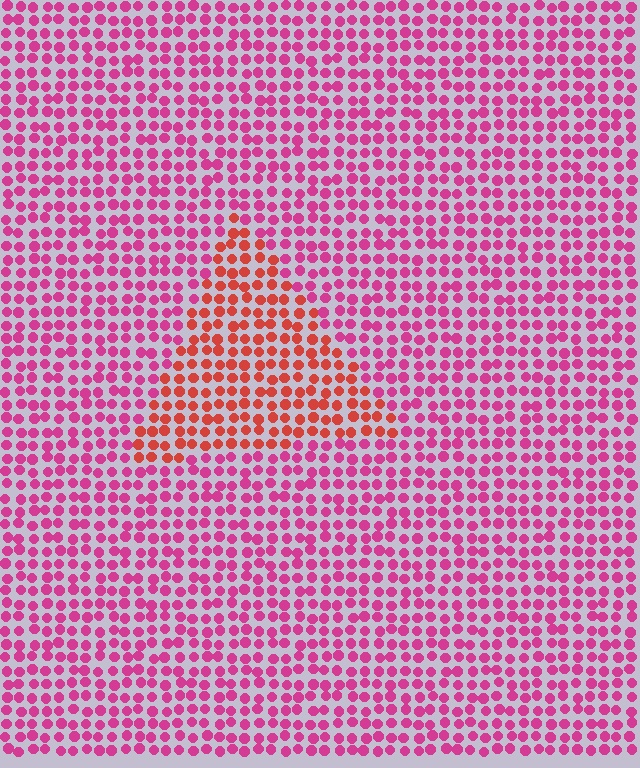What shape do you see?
I see a triangle.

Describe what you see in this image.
The image is filled with small magenta elements in a uniform arrangement. A triangle-shaped region is visible where the elements are tinted to a slightly different hue, forming a subtle color boundary.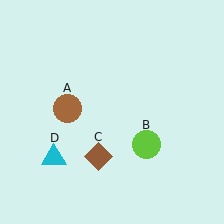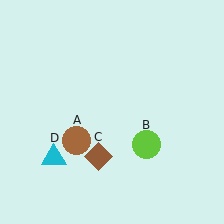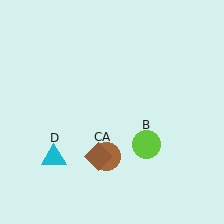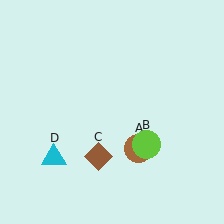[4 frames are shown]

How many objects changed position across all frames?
1 object changed position: brown circle (object A).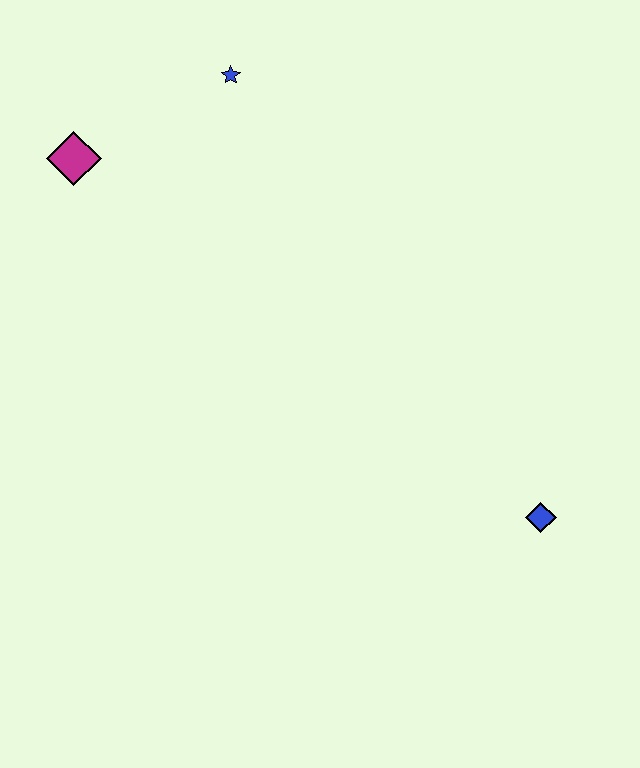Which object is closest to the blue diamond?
The blue star is closest to the blue diamond.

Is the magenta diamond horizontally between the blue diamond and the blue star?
No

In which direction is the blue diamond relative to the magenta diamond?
The blue diamond is to the right of the magenta diamond.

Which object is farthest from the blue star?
The blue diamond is farthest from the blue star.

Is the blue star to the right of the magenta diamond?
Yes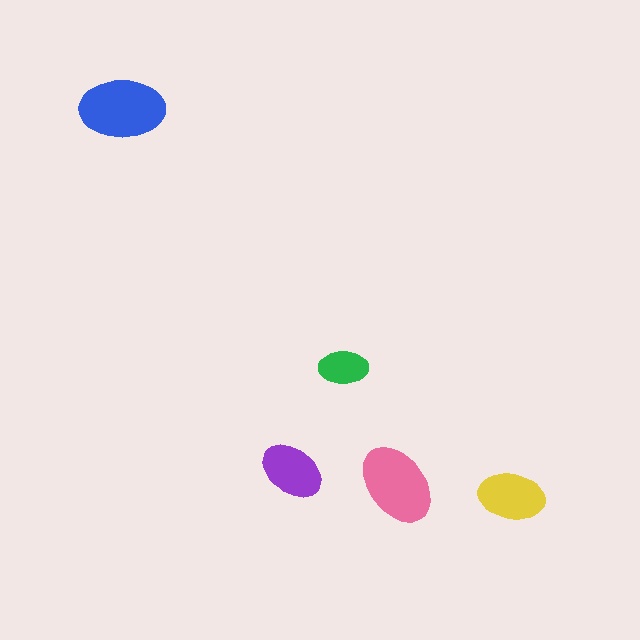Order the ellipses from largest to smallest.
the blue one, the pink one, the yellow one, the purple one, the green one.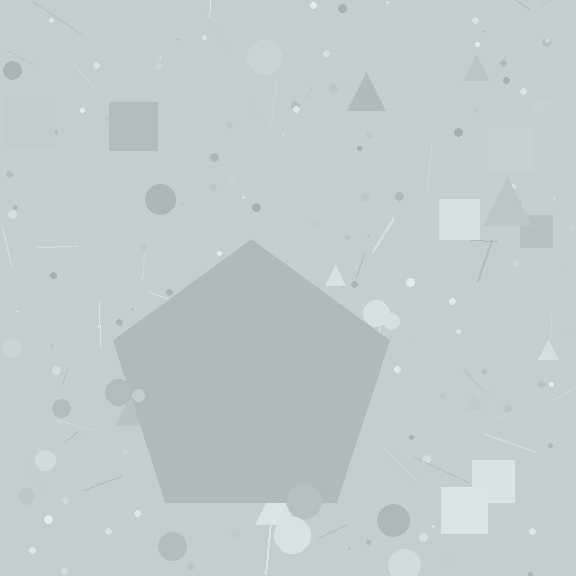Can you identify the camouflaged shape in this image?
The camouflaged shape is a pentagon.